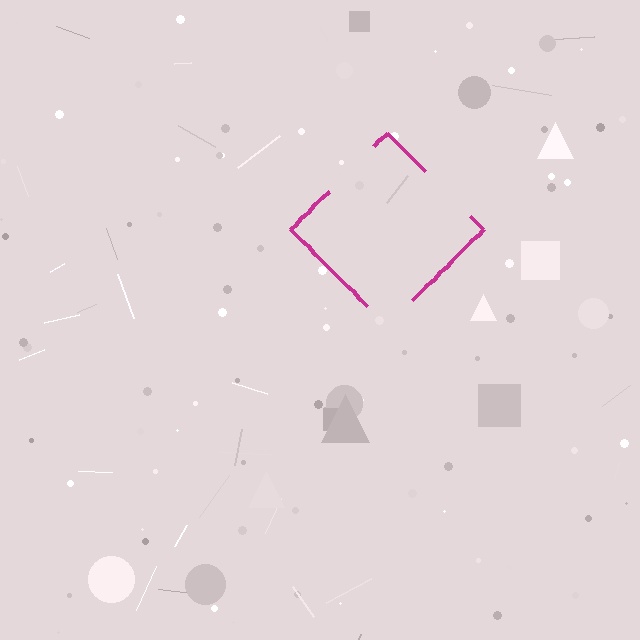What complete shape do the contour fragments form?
The contour fragments form a diamond.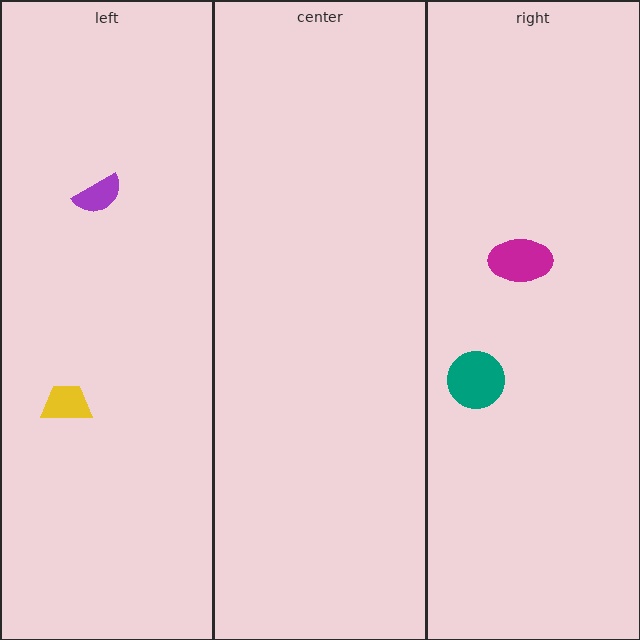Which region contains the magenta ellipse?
The right region.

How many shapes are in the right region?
2.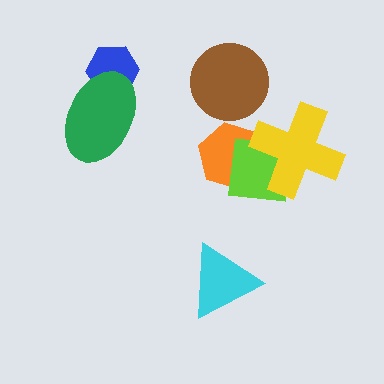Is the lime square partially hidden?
Yes, it is partially covered by another shape.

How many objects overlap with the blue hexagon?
1 object overlaps with the blue hexagon.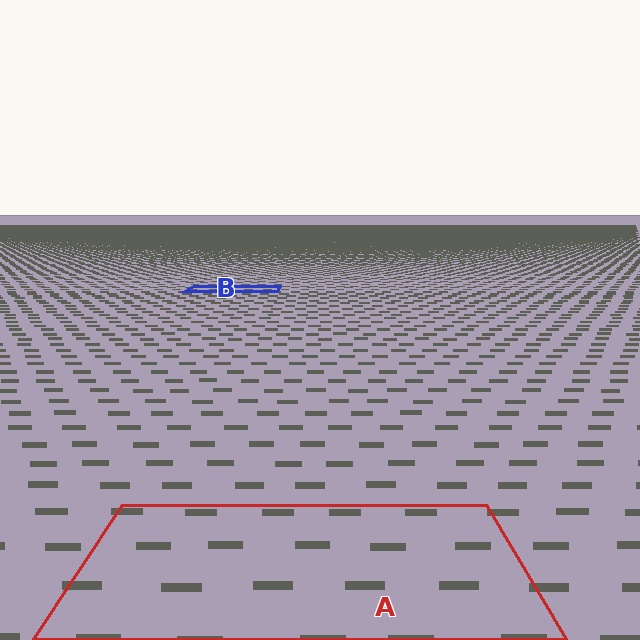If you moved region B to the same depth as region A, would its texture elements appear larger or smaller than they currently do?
They would appear larger. At a closer depth, the same texture elements are projected at a bigger on-screen size.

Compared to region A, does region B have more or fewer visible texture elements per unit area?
Region B has more texture elements per unit area — they are packed more densely because it is farther away.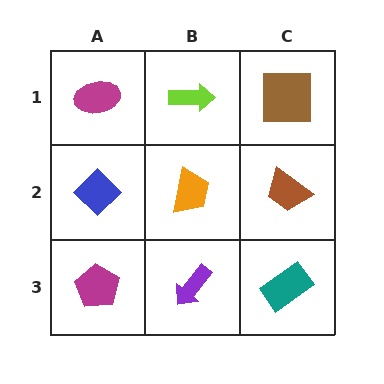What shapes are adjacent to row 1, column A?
A blue diamond (row 2, column A), a lime arrow (row 1, column B).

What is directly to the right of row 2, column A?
An orange trapezoid.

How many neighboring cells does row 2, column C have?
3.